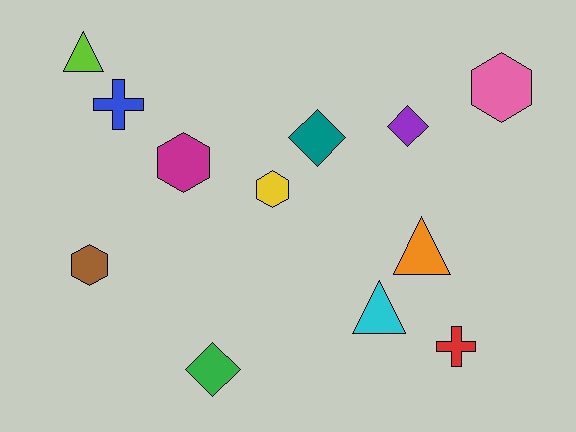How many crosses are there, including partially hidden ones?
There are 2 crosses.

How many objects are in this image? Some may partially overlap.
There are 12 objects.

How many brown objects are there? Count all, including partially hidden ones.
There is 1 brown object.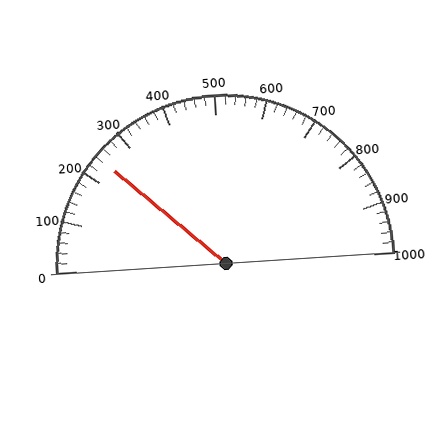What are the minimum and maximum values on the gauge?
The gauge ranges from 0 to 1000.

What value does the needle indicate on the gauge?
The needle indicates approximately 240.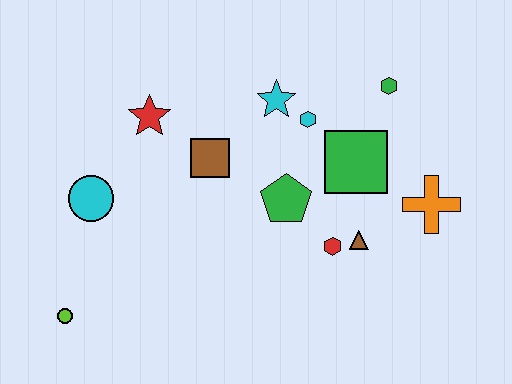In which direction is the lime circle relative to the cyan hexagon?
The lime circle is to the left of the cyan hexagon.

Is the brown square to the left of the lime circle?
No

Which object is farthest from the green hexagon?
The lime circle is farthest from the green hexagon.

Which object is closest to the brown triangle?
The red hexagon is closest to the brown triangle.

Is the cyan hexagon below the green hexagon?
Yes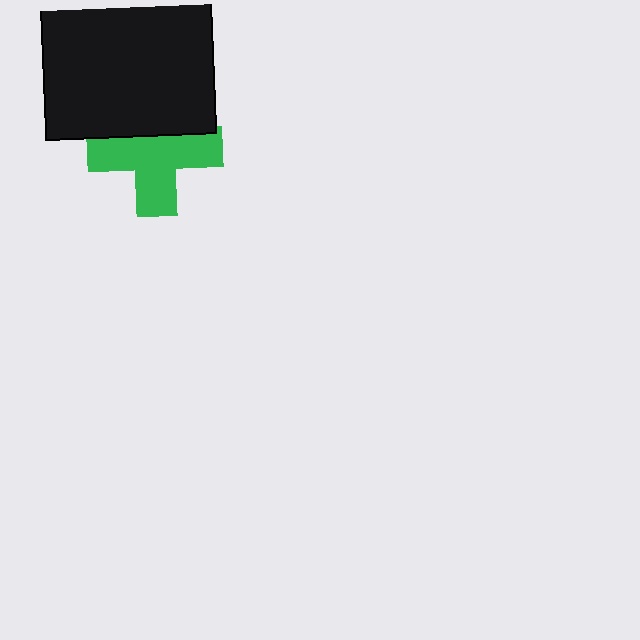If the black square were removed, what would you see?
You would see the complete green cross.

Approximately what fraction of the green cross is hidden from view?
Roughly 31% of the green cross is hidden behind the black square.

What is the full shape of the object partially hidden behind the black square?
The partially hidden object is a green cross.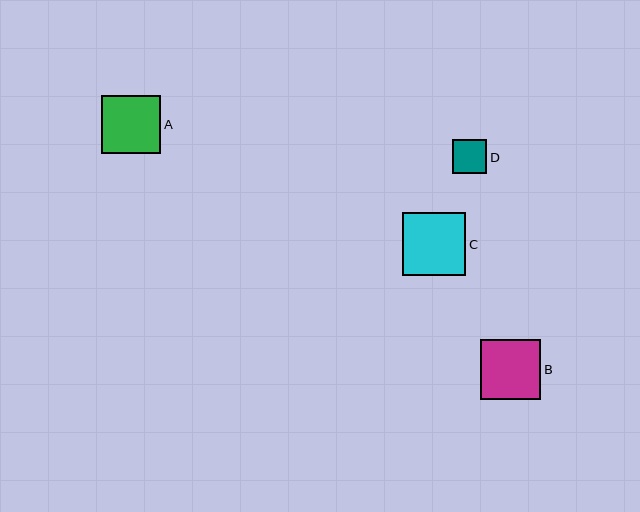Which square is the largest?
Square C is the largest with a size of approximately 63 pixels.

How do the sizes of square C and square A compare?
Square C and square A are approximately the same size.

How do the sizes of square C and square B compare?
Square C and square B are approximately the same size.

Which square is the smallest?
Square D is the smallest with a size of approximately 34 pixels.